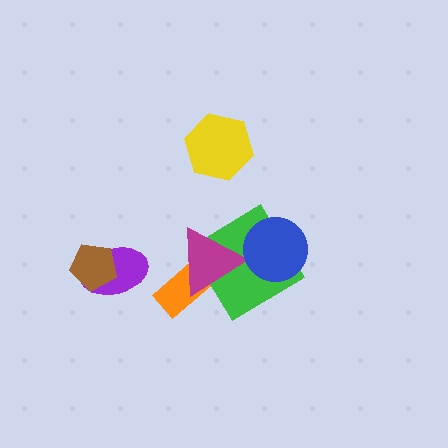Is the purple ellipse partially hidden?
Yes, it is partially covered by another shape.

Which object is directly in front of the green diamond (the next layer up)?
The magenta triangle is directly in front of the green diamond.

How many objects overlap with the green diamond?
2 objects overlap with the green diamond.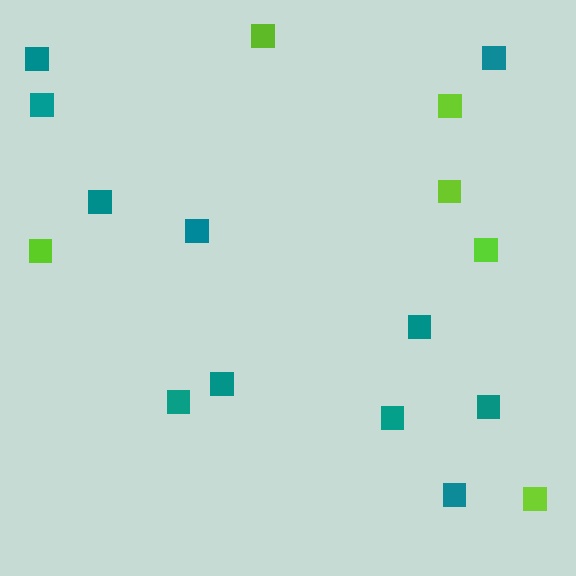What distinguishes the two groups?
There are 2 groups: one group of teal squares (11) and one group of lime squares (6).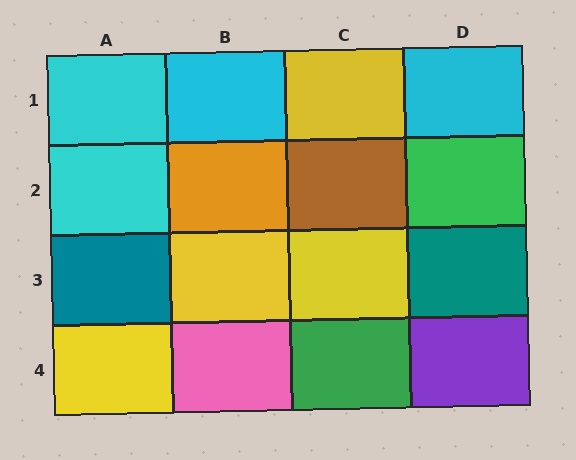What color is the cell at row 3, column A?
Teal.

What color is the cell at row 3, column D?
Teal.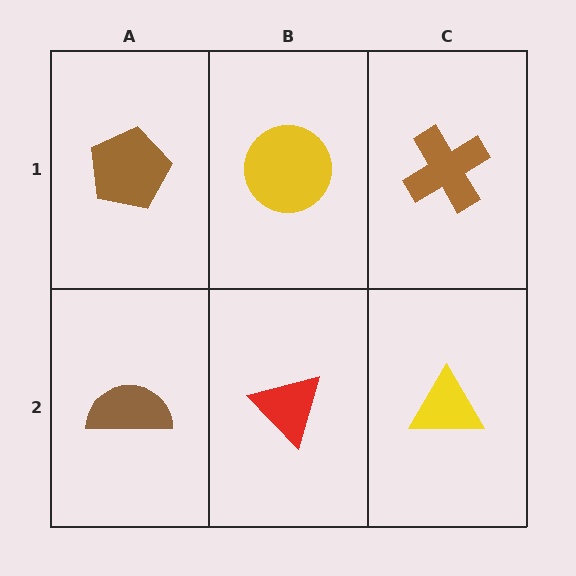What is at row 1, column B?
A yellow circle.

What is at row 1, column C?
A brown cross.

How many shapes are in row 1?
3 shapes.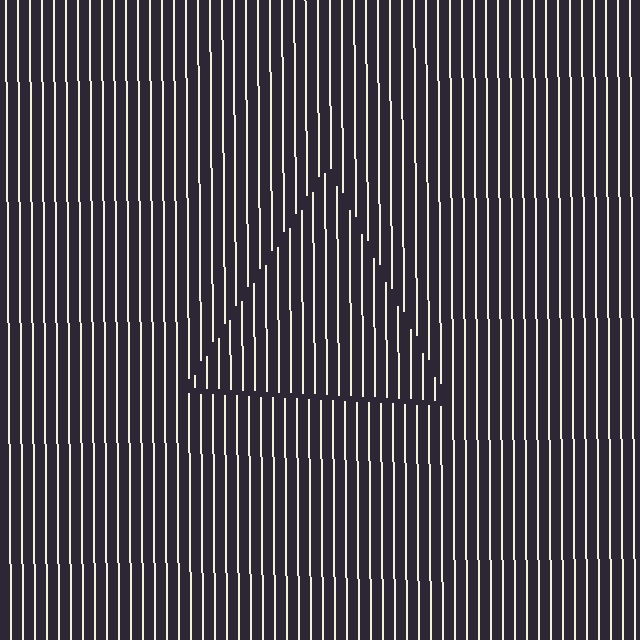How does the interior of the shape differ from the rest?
The interior of the shape contains the same grating, shifted by half a period — the contour is defined by the phase discontinuity where line-ends from the inner and outer gratings abut.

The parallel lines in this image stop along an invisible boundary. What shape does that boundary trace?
An illusory triangle. The interior of the shape contains the same grating, shifted by half a period — the contour is defined by the phase discontinuity where line-ends from the inner and outer gratings abut.